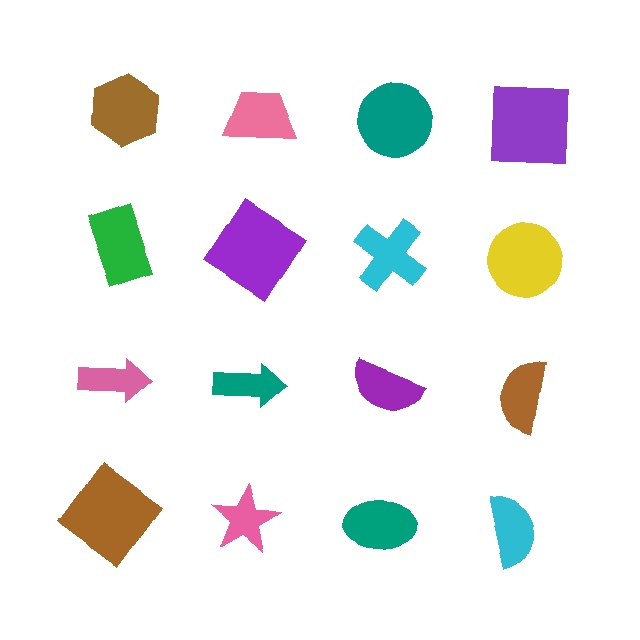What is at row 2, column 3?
A cyan cross.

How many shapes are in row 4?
4 shapes.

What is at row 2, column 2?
A purple diamond.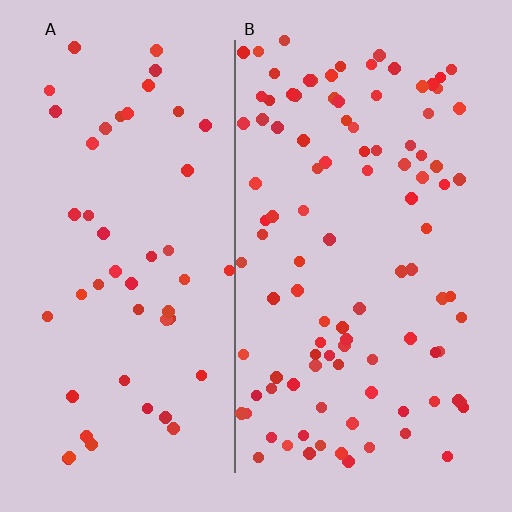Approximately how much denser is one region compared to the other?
Approximately 2.1× — region B over region A.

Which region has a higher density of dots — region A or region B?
B (the right).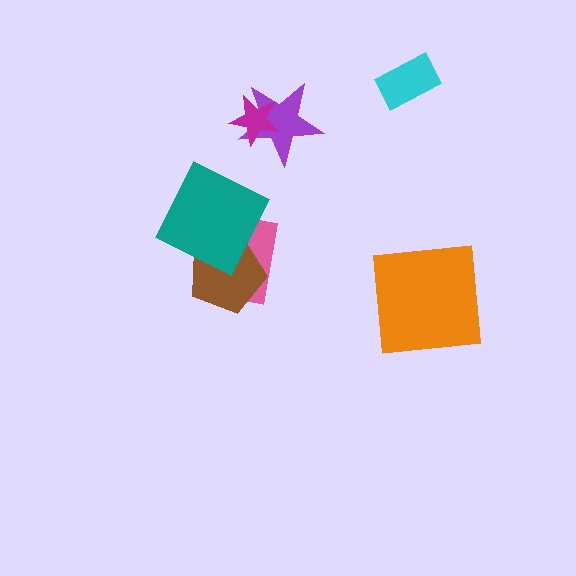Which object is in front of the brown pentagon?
The teal square is in front of the brown pentagon.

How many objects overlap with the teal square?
2 objects overlap with the teal square.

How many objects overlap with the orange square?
0 objects overlap with the orange square.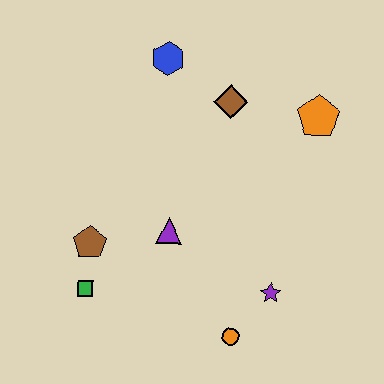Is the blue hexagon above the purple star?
Yes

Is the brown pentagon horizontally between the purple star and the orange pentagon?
No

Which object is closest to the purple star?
The orange circle is closest to the purple star.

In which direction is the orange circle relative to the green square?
The orange circle is to the right of the green square.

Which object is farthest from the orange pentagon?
The green square is farthest from the orange pentagon.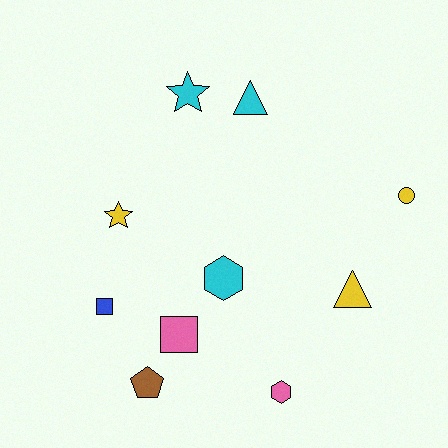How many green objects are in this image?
There are no green objects.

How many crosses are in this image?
There are no crosses.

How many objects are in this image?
There are 10 objects.